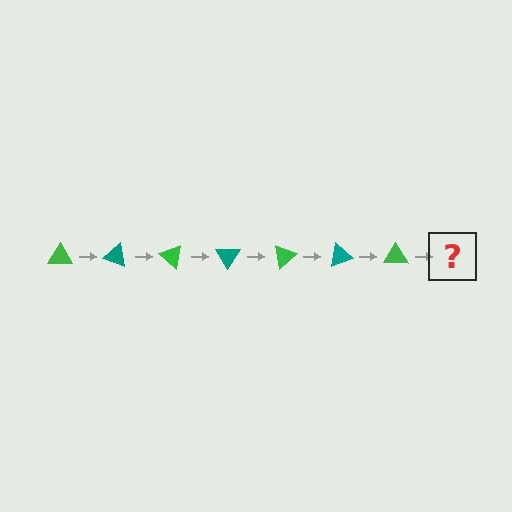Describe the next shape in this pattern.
It should be a teal triangle, rotated 140 degrees from the start.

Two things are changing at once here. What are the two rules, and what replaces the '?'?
The two rules are that it rotates 20 degrees each step and the color cycles through green and teal. The '?' should be a teal triangle, rotated 140 degrees from the start.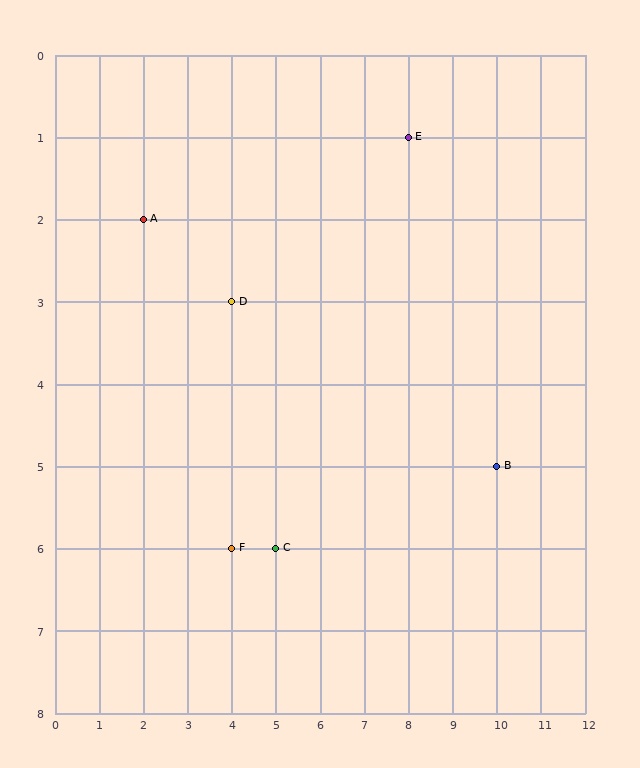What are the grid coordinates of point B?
Point B is at grid coordinates (10, 5).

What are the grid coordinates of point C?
Point C is at grid coordinates (5, 6).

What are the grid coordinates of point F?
Point F is at grid coordinates (4, 6).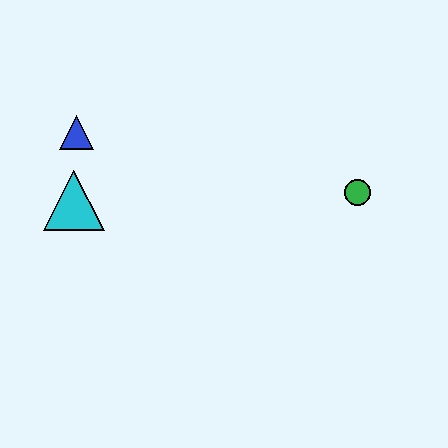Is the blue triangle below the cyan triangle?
No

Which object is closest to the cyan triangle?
The blue triangle is closest to the cyan triangle.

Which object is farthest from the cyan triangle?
The green circle is farthest from the cyan triangle.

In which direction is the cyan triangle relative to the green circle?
The cyan triangle is to the left of the green circle.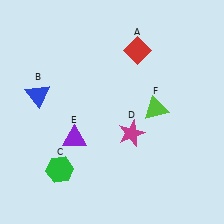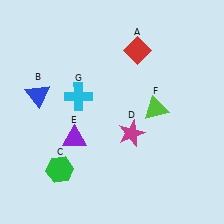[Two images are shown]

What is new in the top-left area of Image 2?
A cyan cross (G) was added in the top-left area of Image 2.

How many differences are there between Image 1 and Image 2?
There is 1 difference between the two images.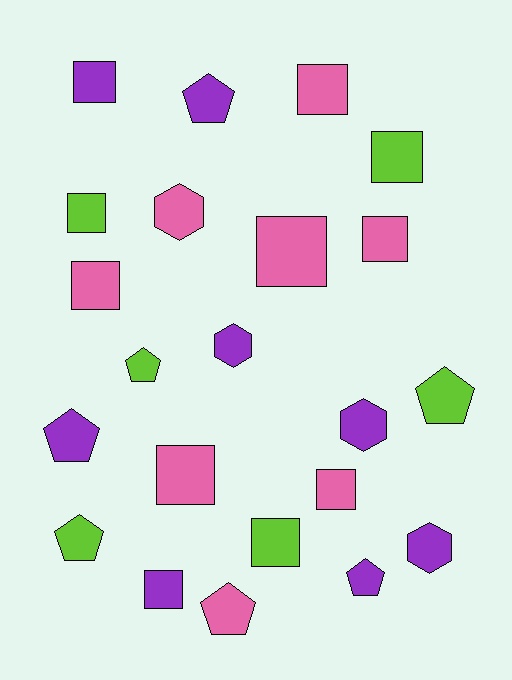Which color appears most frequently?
Pink, with 8 objects.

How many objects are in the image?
There are 22 objects.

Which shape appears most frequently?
Square, with 11 objects.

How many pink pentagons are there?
There is 1 pink pentagon.